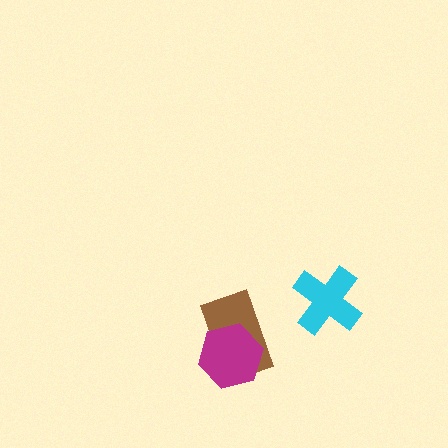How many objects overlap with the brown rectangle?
1 object overlaps with the brown rectangle.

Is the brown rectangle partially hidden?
Yes, it is partially covered by another shape.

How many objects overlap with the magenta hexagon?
1 object overlaps with the magenta hexagon.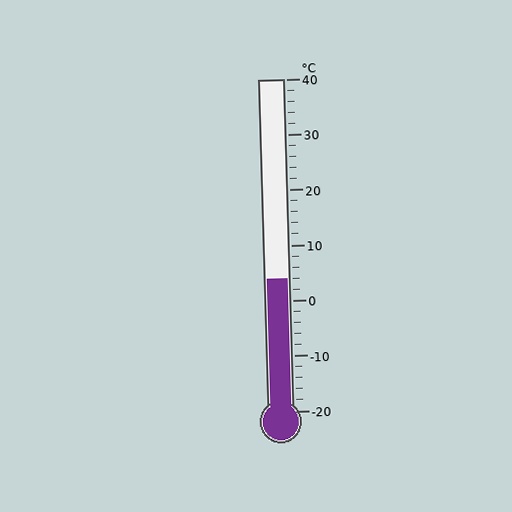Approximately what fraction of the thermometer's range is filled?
The thermometer is filled to approximately 40% of its range.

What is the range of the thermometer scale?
The thermometer scale ranges from -20°C to 40°C.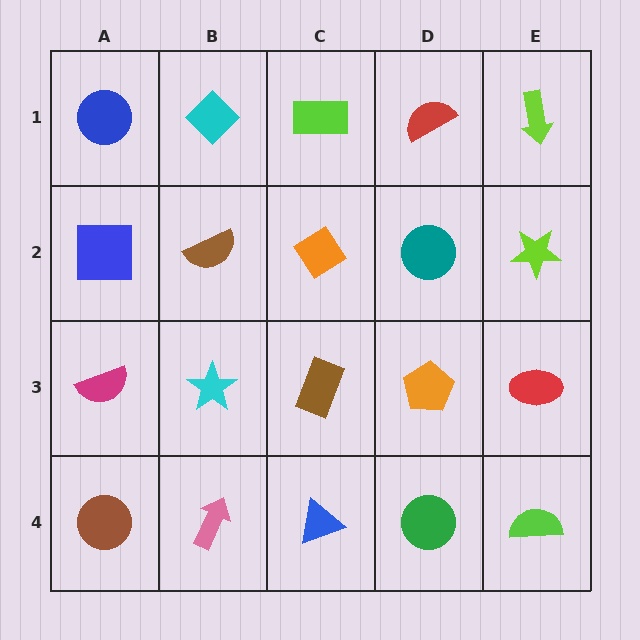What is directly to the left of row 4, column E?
A green circle.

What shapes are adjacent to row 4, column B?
A cyan star (row 3, column B), a brown circle (row 4, column A), a blue triangle (row 4, column C).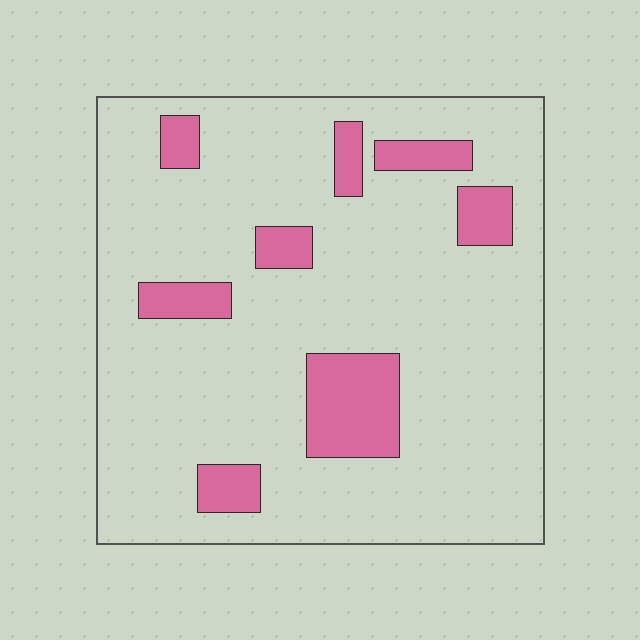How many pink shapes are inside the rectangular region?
8.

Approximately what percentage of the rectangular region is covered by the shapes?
Approximately 15%.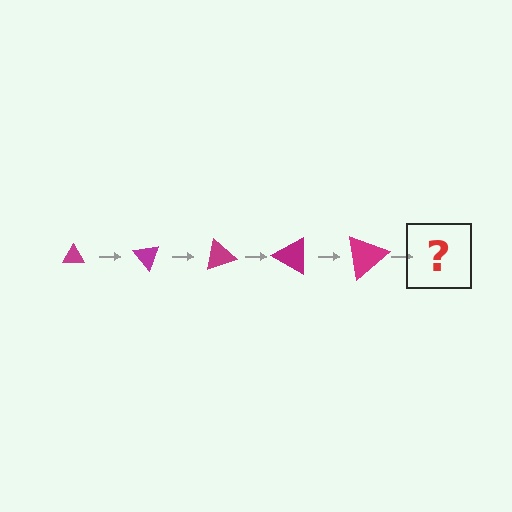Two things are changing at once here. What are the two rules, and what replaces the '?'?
The two rules are that the triangle grows larger each step and it rotates 50 degrees each step. The '?' should be a triangle, larger than the previous one and rotated 250 degrees from the start.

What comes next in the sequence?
The next element should be a triangle, larger than the previous one and rotated 250 degrees from the start.